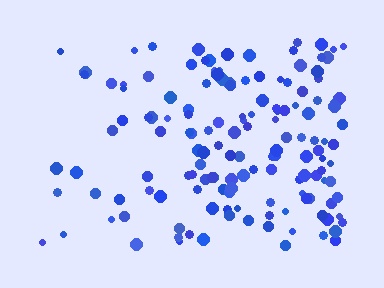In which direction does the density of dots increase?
From left to right, with the right side densest.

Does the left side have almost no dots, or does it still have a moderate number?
Still a moderate number, just noticeably fewer than the right.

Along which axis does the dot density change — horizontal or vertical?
Horizontal.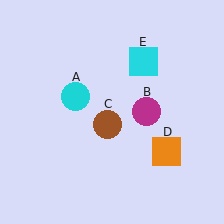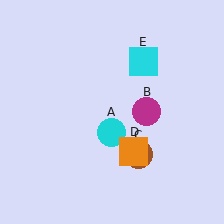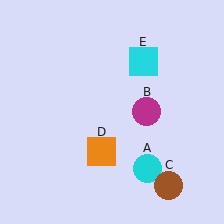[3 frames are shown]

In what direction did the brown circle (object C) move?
The brown circle (object C) moved down and to the right.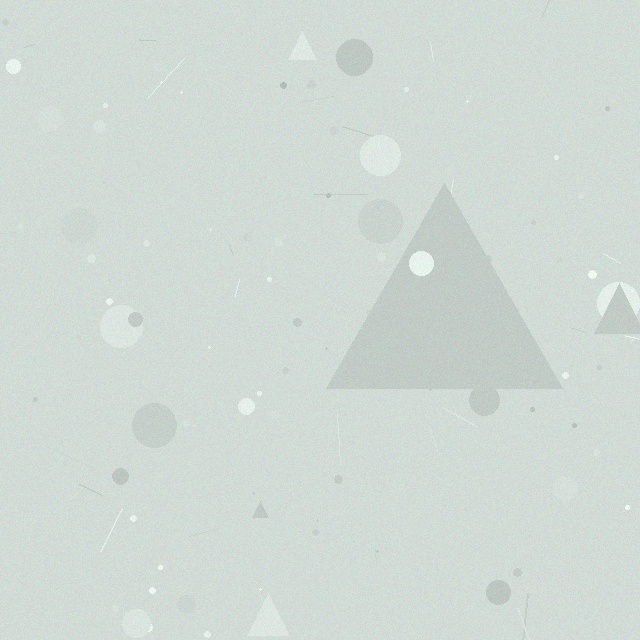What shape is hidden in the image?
A triangle is hidden in the image.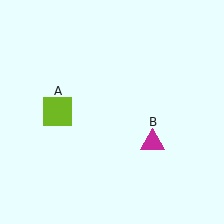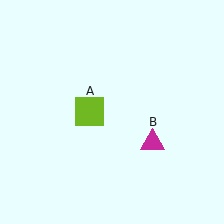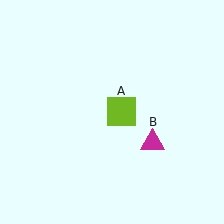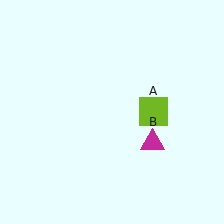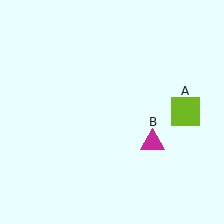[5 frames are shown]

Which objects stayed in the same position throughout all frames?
Magenta triangle (object B) remained stationary.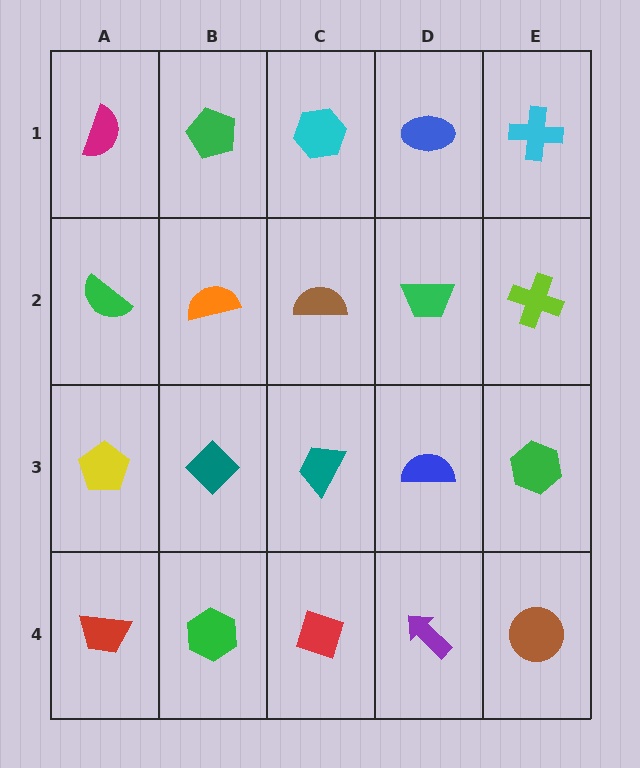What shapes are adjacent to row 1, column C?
A brown semicircle (row 2, column C), a green pentagon (row 1, column B), a blue ellipse (row 1, column D).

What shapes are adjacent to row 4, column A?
A yellow pentagon (row 3, column A), a green hexagon (row 4, column B).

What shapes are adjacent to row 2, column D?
A blue ellipse (row 1, column D), a blue semicircle (row 3, column D), a brown semicircle (row 2, column C), a lime cross (row 2, column E).